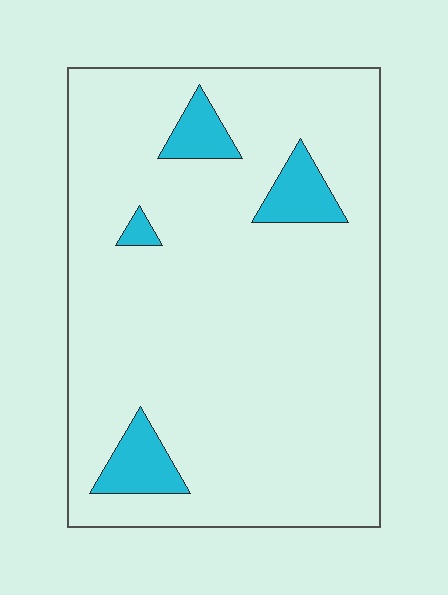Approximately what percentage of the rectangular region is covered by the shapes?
Approximately 10%.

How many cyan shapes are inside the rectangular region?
4.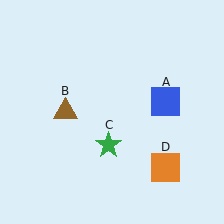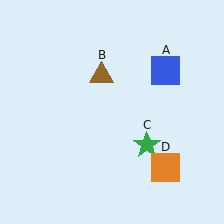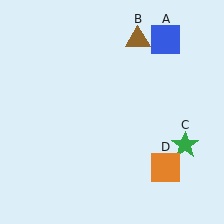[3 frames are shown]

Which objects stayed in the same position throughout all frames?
Orange square (object D) remained stationary.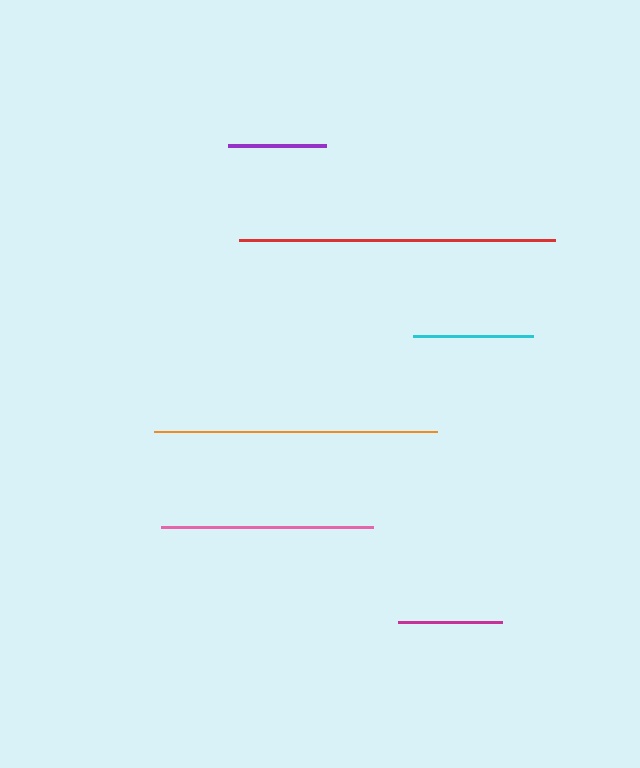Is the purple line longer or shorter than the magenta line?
The magenta line is longer than the purple line.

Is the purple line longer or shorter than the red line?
The red line is longer than the purple line.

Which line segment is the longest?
The red line is the longest at approximately 316 pixels.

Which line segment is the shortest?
The purple line is the shortest at approximately 97 pixels.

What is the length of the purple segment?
The purple segment is approximately 97 pixels long.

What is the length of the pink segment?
The pink segment is approximately 212 pixels long.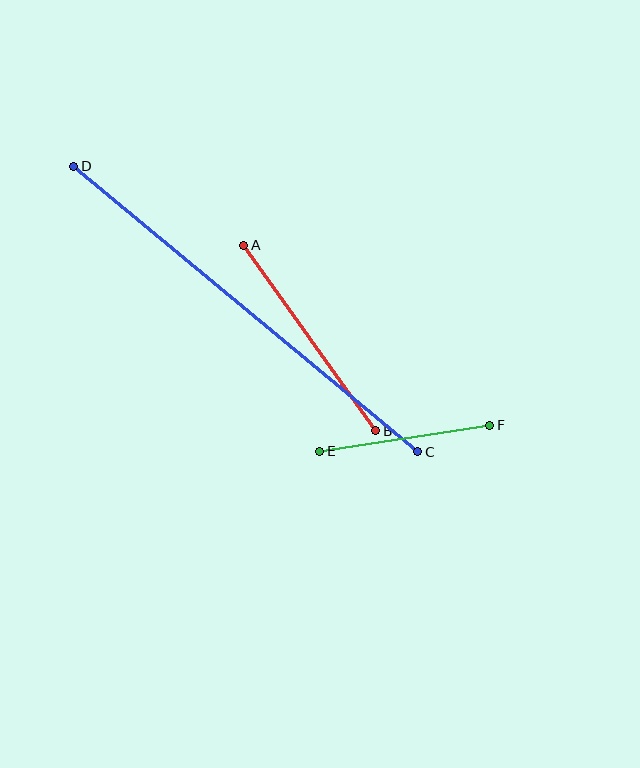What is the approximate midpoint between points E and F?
The midpoint is at approximately (405, 438) pixels.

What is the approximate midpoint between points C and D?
The midpoint is at approximately (246, 309) pixels.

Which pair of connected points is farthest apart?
Points C and D are farthest apart.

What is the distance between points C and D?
The distance is approximately 447 pixels.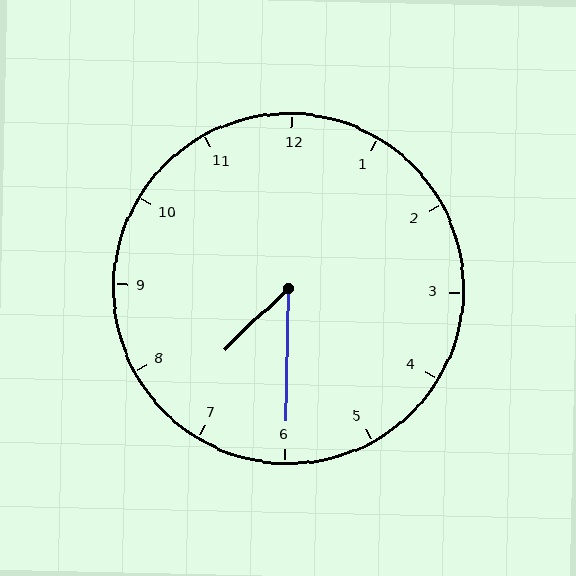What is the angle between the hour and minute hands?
Approximately 45 degrees.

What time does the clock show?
7:30.